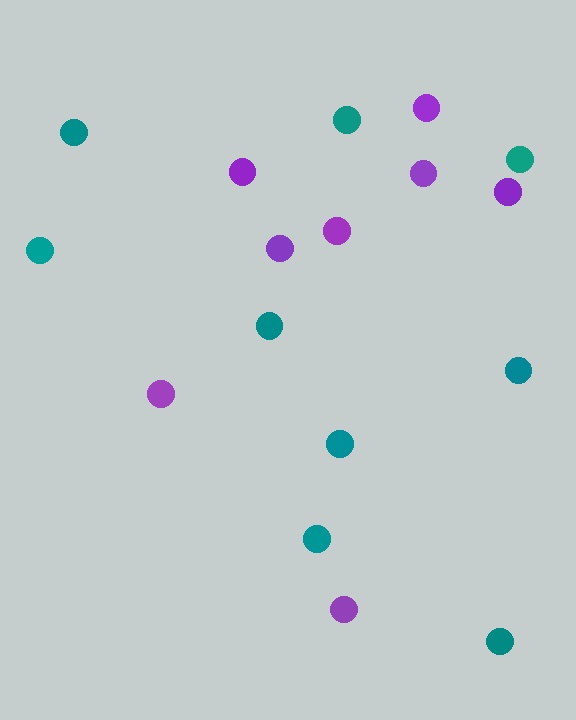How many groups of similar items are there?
There are 2 groups: one group of teal circles (9) and one group of purple circles (8).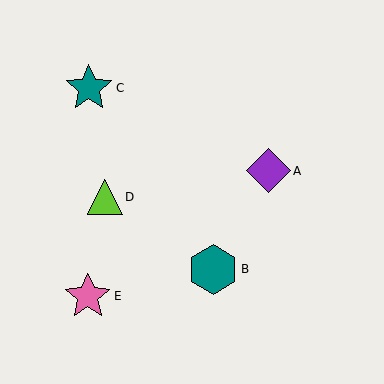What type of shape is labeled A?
Shape A is a purple diamond.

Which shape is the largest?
The teal hexagon (labeled B) is the largest.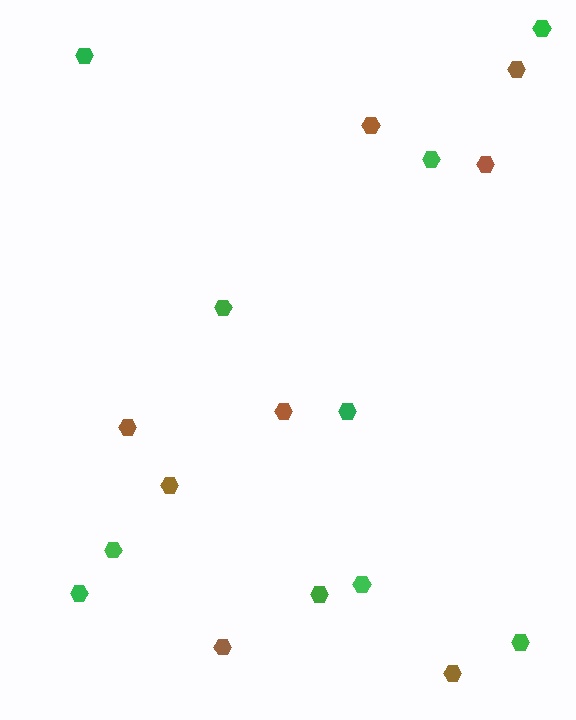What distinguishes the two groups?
There are 2 groups: one group of brown hexagons (8) and one group of green hexagons (10).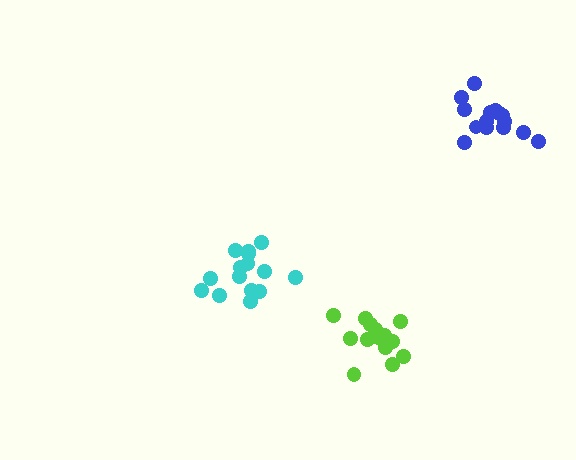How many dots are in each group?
Group 1: 16 dots, Group 2: 15 dots, Group 3: 15 dots (46 total).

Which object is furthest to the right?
The blue cluster is rightmost.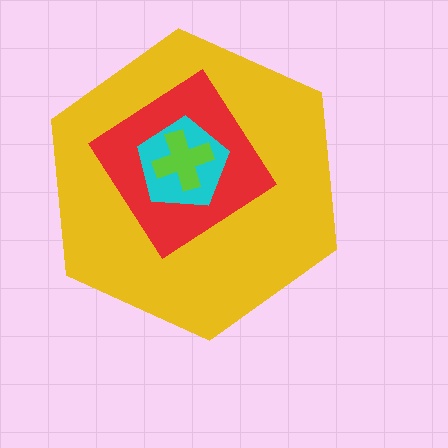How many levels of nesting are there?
4.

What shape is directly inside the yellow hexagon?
The red diamond.